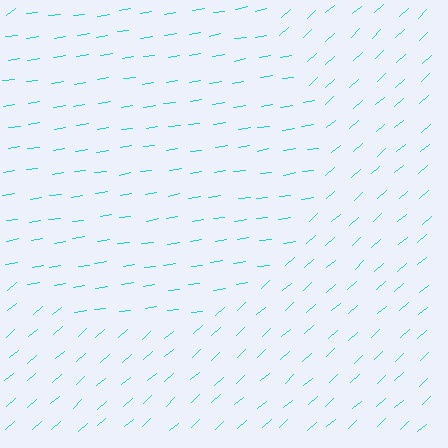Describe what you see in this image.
The image is filled with small cyan line segments. A circle region in the image has lines oriented differently from the surrounding lines, creating a visible texture boundary.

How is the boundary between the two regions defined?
The boundary is defined purely by a change in line orientation (approximately 33 degrees difference). All lines are the same color and thickness.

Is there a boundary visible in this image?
Yes, there is a texture boundary formed by a change in line orientation.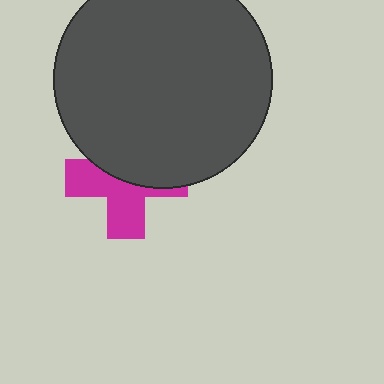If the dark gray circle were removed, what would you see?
You would see the complete magenta cross.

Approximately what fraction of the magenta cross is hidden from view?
Roughly 49% of the magenta cross is hidden behind the dark gray circle.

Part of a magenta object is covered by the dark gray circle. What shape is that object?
It is a cross.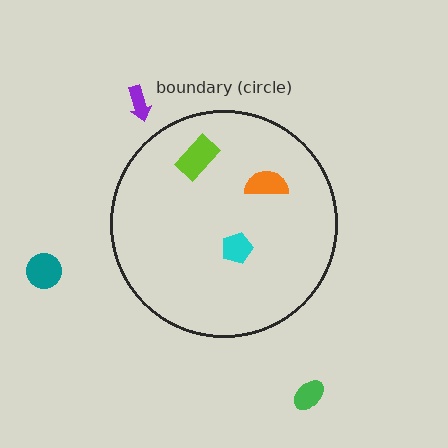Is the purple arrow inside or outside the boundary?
Outside.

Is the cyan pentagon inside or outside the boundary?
Inside.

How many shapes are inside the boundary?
3 inside, 3 outside.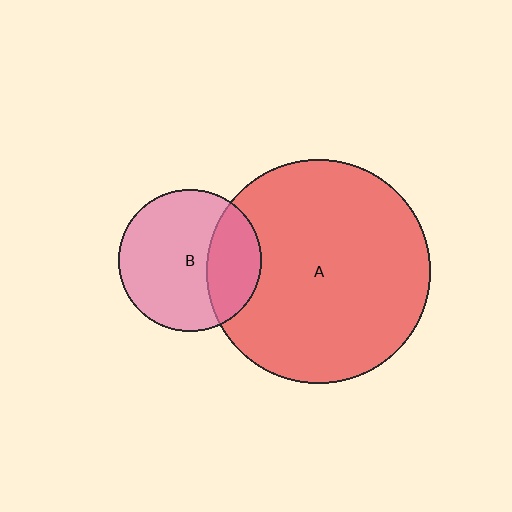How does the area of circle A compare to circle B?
Approximately 2.5 times.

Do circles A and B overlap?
Yes.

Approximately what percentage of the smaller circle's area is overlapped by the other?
Approximately 30%.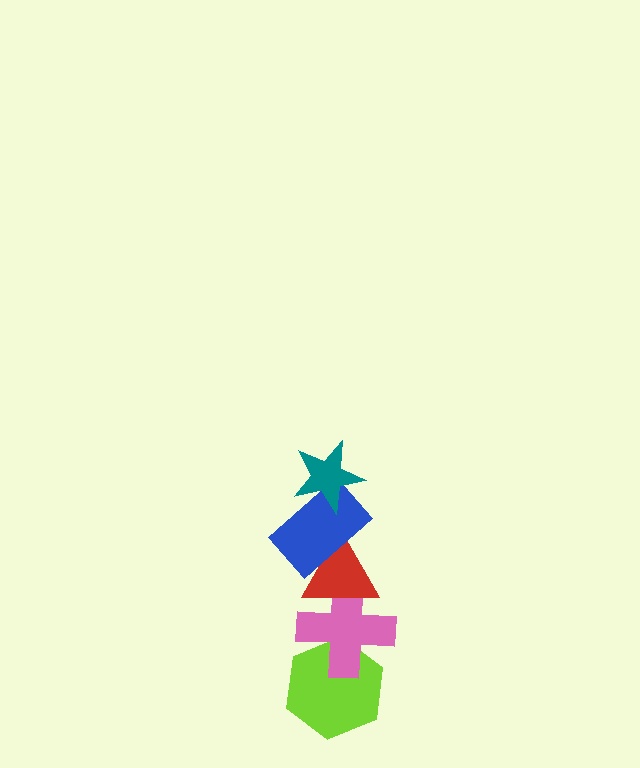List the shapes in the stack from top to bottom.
From top to bottom: the teal star, the blue rectangle, the red triangle, the pink cross, the lime hexagon.